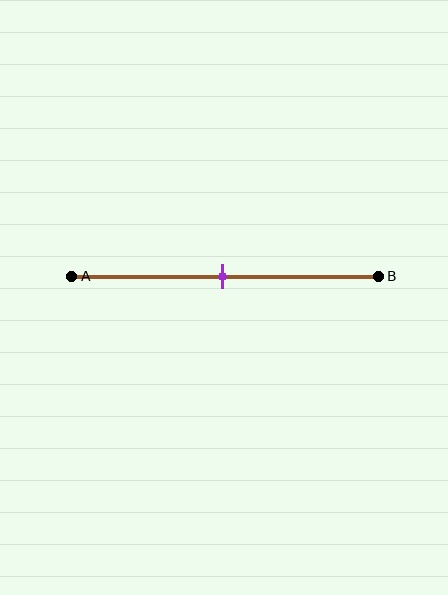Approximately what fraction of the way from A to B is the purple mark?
The purple mark is approximately 50% of the way from A to B.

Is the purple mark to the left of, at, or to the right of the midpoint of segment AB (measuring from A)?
The purple mark is approximately at the midpoint of segment AB.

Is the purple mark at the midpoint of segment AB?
Yes, the mark is approximately at the midpoint.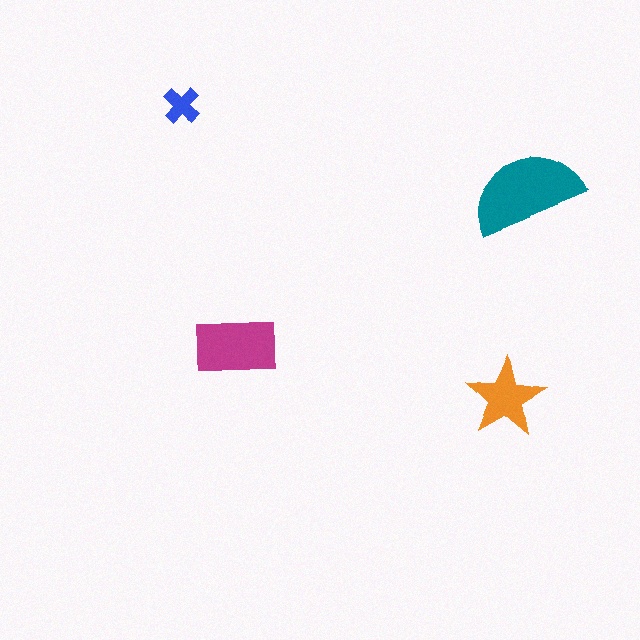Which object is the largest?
The teal semicircle.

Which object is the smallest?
The blue cross.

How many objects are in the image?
There are 4 objects in the image.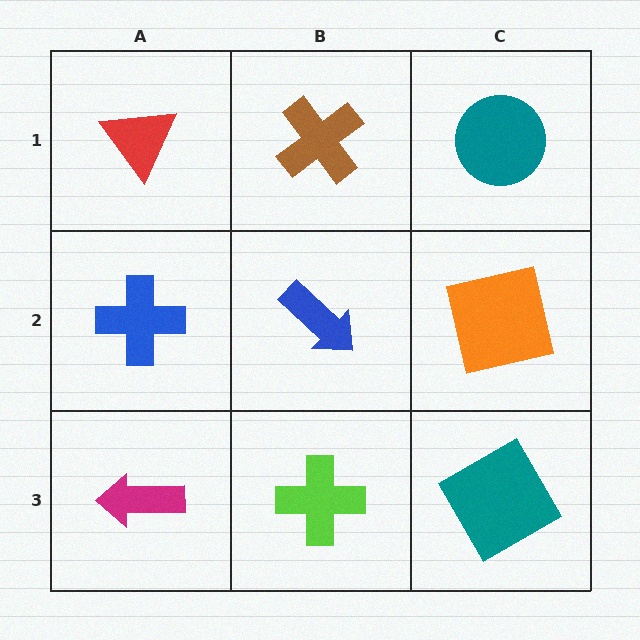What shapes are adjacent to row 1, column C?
An orange square (row 2, column C), a brown cross (row 1, column B).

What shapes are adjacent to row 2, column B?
A brown cross (row 1, column B), a lime cross (row 3, column B), a blue cross (row 2, column A), an orange square (row 2, column C).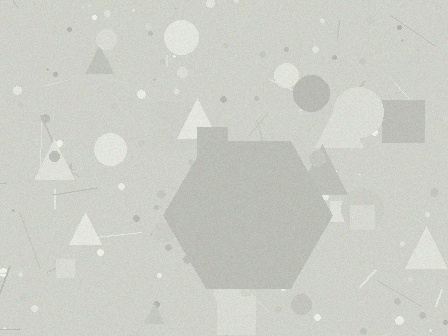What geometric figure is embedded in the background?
A hexagon is embedded in the background.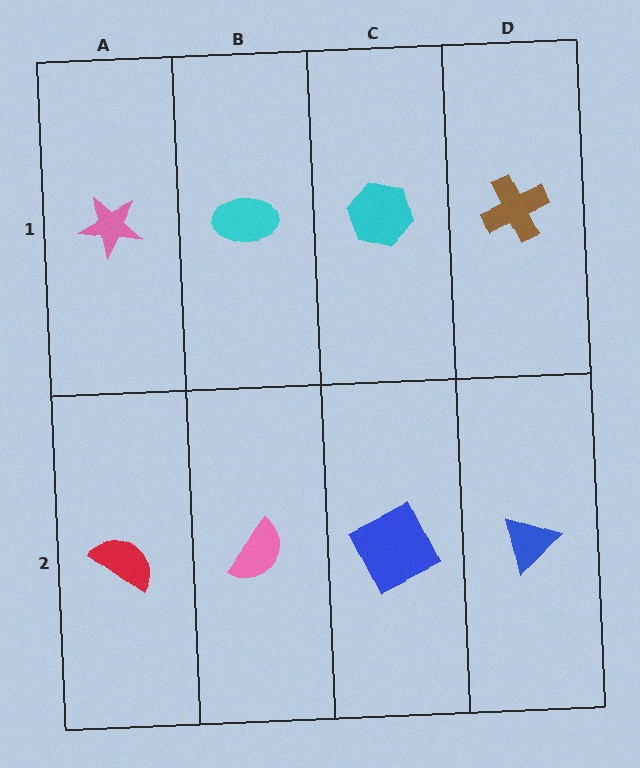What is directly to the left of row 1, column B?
A pink star.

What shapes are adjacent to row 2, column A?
A pink star (row 1, column A), a pink semicircle (row 2, column B).